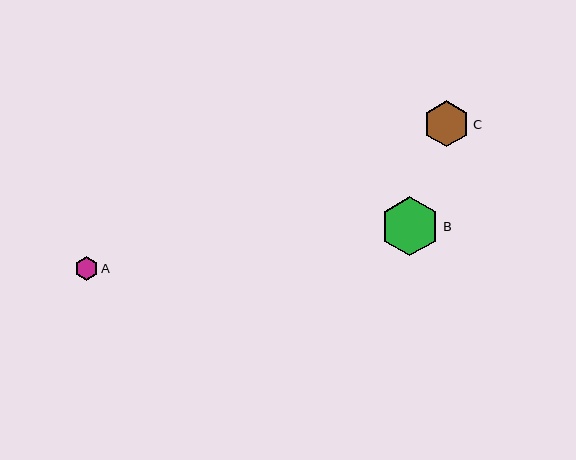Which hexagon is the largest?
Hexagon B is the largest with a size of approximately 60 pixels.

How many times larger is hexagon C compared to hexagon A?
Hexagon C is approximately 2.0 times the size of hexagon A.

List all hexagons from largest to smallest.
From largest to smallest: B, C, A.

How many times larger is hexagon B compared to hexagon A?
Hexagon B is approximately 2.5 times the size of hexagon A.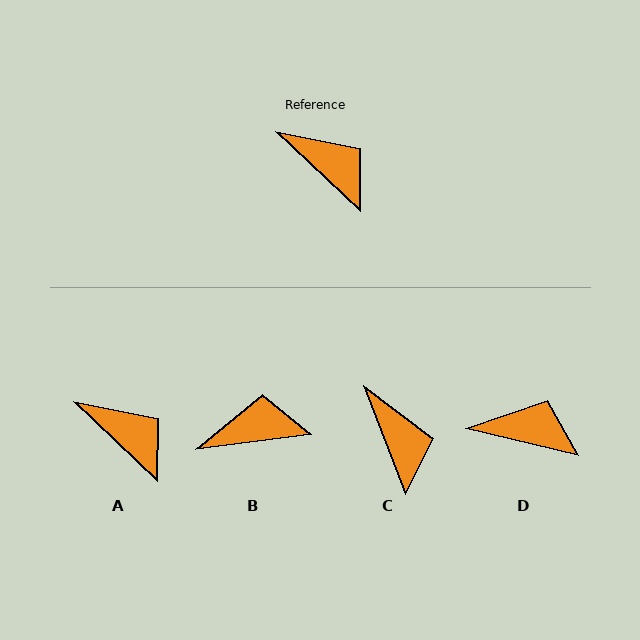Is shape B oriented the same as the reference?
No, it is off by about 51 degrees.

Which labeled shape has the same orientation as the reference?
A.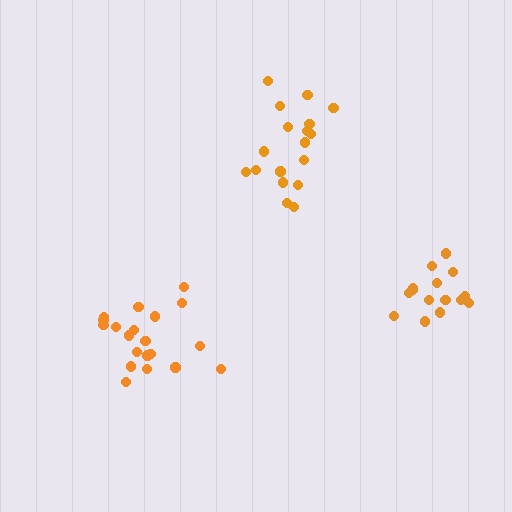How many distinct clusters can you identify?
There are 3 distinct clusters.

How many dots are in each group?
Group 1: 20 dots, Group 2: 15 dots, Group 3: 18 dots (53 total).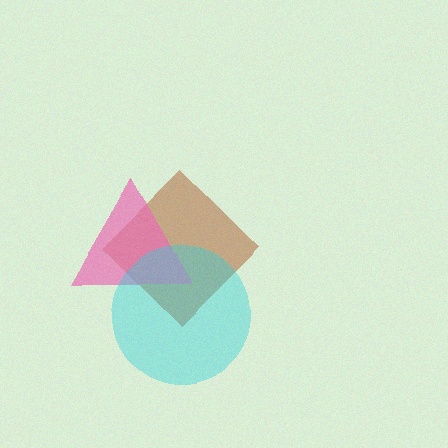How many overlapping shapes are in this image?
There are 3 overlapping shapes in the image.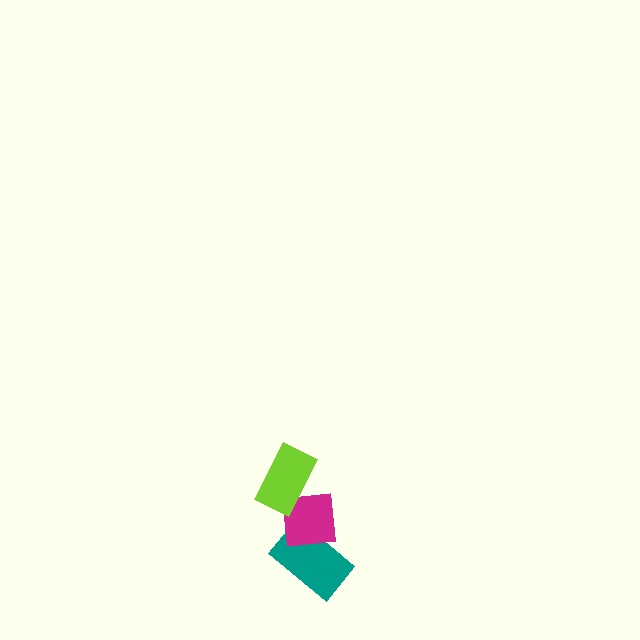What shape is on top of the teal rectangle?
The magenta square is on top of the teal rectangle.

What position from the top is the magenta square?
The magenta square is 2nd from the top.